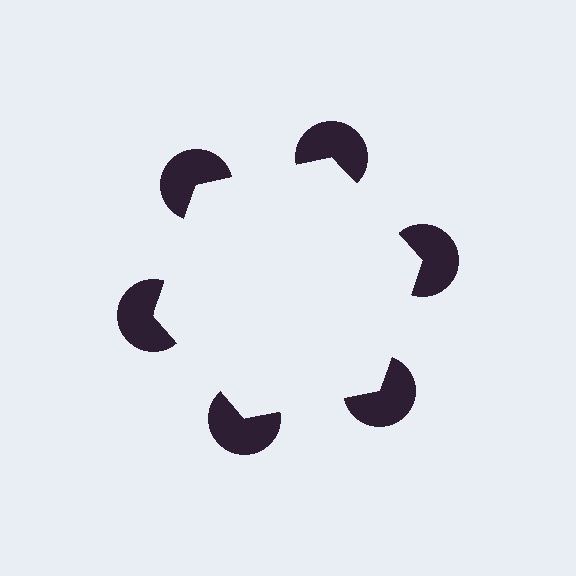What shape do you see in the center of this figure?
An illusory hexagon — its edges are inferred from the aligned wedge cuts in the pac-man discs, not physically drawn.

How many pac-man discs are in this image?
There are 6 — one at each vertex of the illusory hexagon.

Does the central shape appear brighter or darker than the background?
It typically appears slightly brighter than the background, even though no actual brightness change is drawn.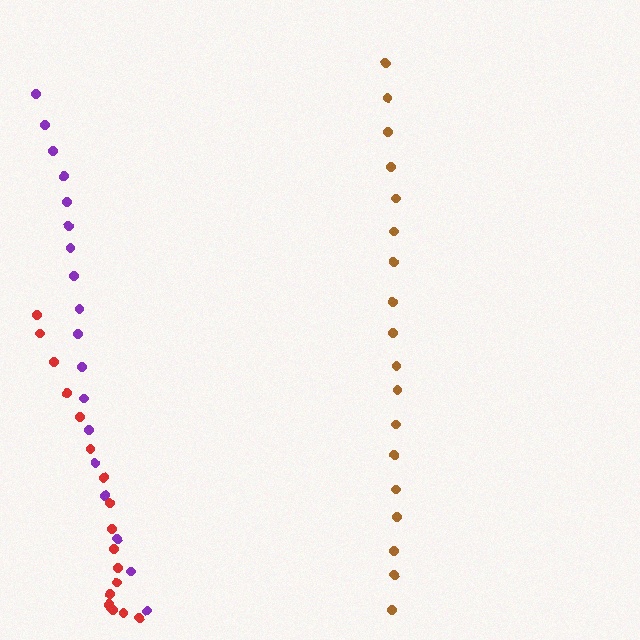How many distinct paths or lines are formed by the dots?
There are 3 distinct paths.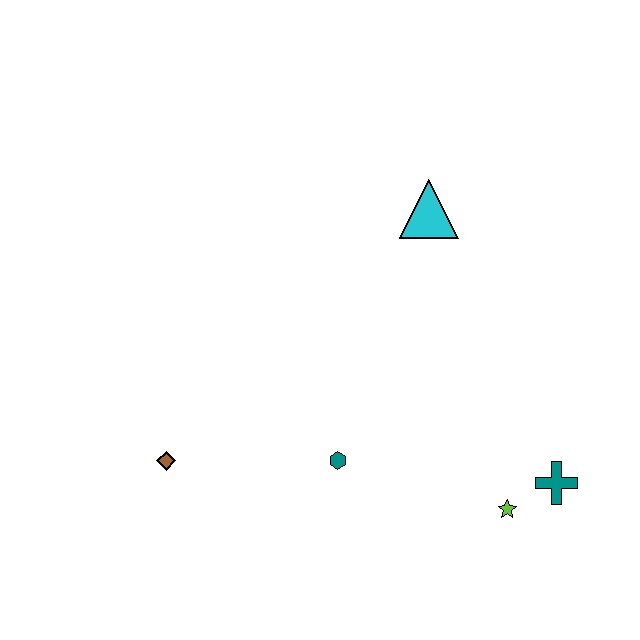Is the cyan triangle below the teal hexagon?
No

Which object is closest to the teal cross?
The lime star is closest to the teal cross.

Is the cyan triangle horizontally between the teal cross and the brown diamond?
Yes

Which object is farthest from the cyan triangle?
The brown diamond is farthest from the cyan triangle.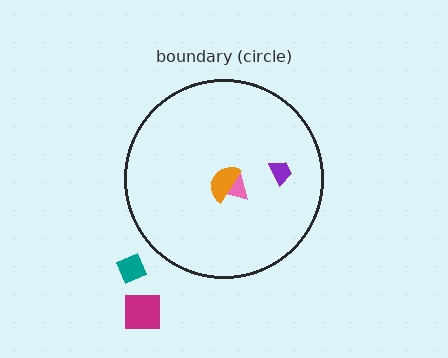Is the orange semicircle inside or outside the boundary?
Inside.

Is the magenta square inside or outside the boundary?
Outside.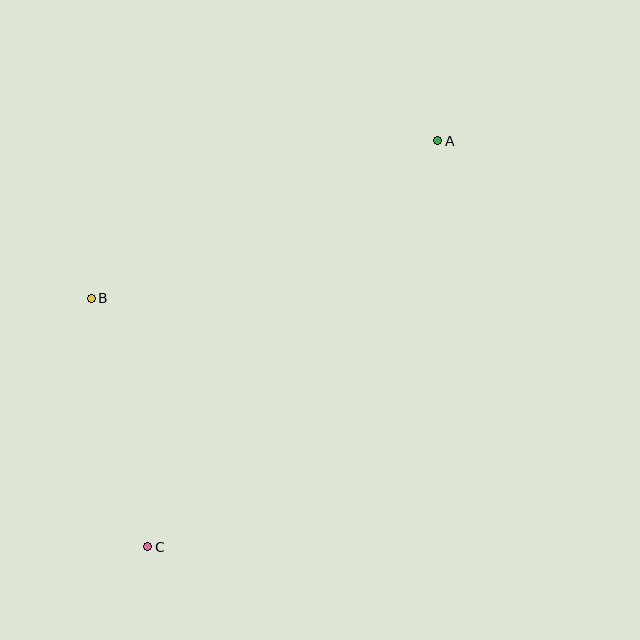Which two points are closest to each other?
Points B and C are closest to each other.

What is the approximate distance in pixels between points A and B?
The distance between A and B is approximately 381 pixels.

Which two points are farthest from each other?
Points A and C are farthest from each other.